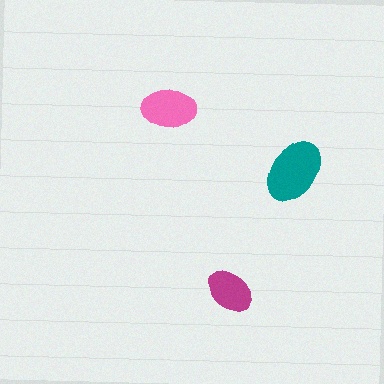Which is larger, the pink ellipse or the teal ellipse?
The teal one.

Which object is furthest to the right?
The teal ellipse is rightmost.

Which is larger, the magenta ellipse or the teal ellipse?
The teal one.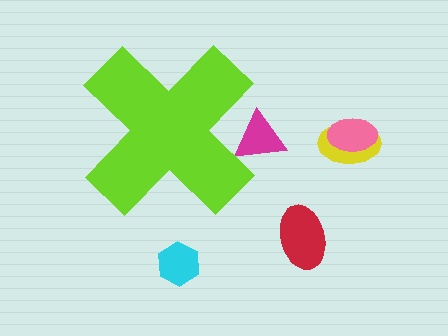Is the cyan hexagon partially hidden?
No, the cyan hexagon is fully visible.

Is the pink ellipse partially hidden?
No, the pink ellipse is fully visible.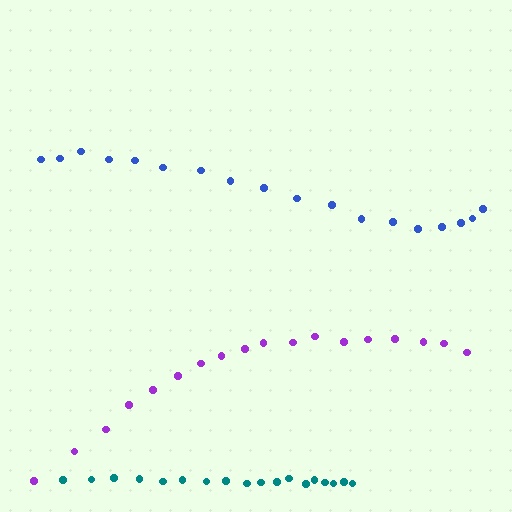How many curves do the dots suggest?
There are 3 distinct paths.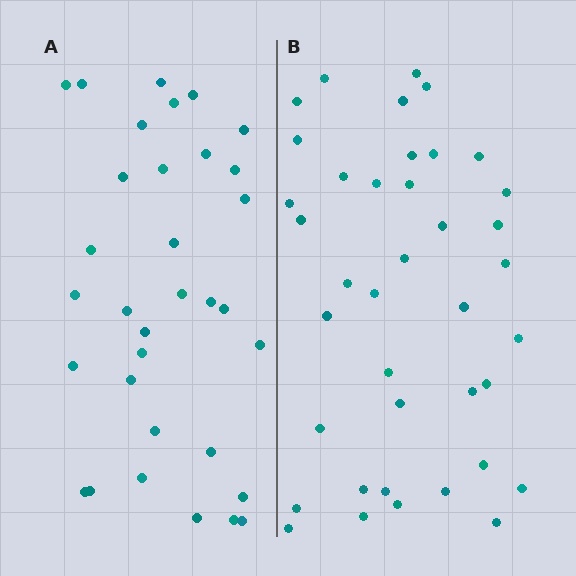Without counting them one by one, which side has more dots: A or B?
Region B (the right region) has more dots.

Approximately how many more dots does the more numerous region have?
Region B has about 6 more dots than region A.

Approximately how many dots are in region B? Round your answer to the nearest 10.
About 40 dots. (The exact count is 39, which rounds to 40.)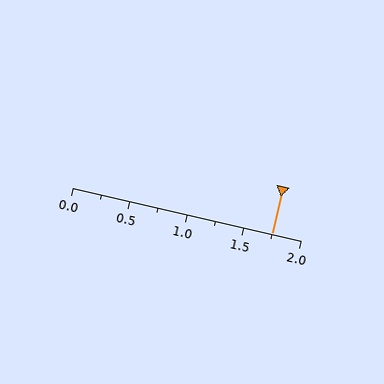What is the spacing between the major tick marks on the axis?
The major ticks are spaced 0.5 apart.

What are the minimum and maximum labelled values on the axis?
The axis runs from 0.0 to 2.0.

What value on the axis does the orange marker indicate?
The marker indicates approximately 1.75.